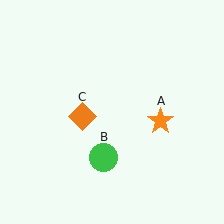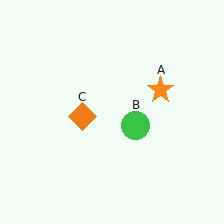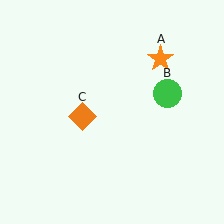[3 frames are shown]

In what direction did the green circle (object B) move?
The green circle (object B) moved up and to the right.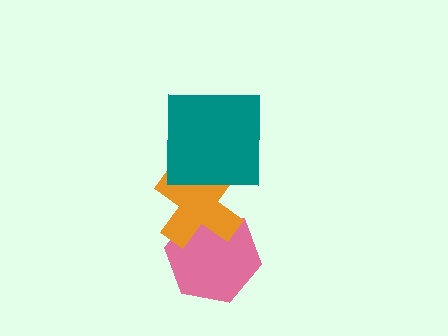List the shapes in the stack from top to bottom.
From top to bottom: the teal square, the orange cross, the pink hexagon.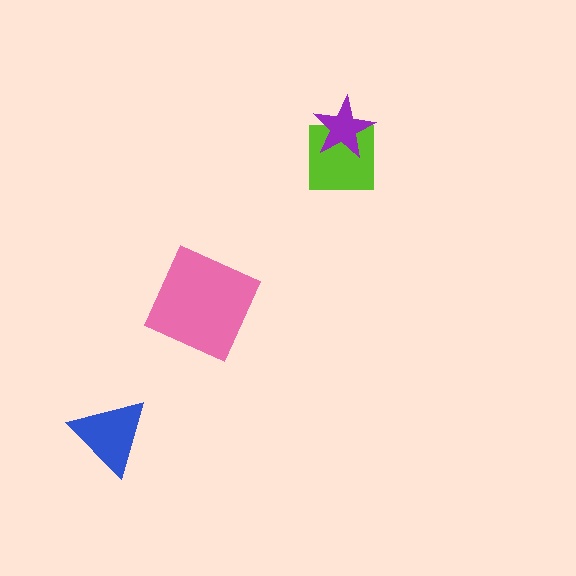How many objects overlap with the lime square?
1 object overlaps with the lime square.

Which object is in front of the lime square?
The purple star is in front of the lime square.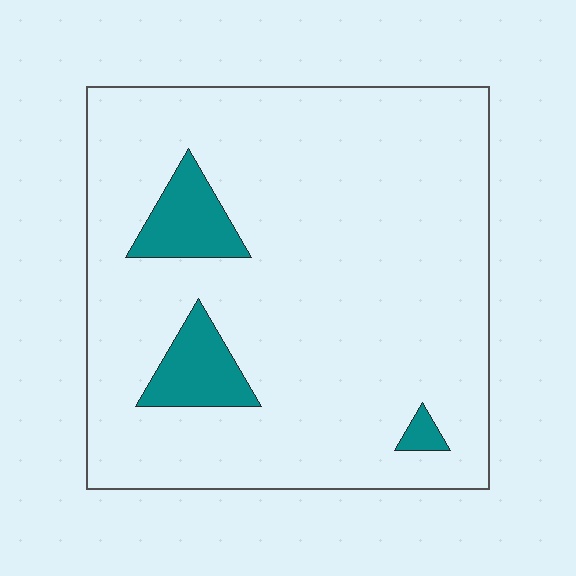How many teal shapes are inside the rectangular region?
3.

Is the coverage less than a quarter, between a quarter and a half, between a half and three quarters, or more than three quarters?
Less than a quarter.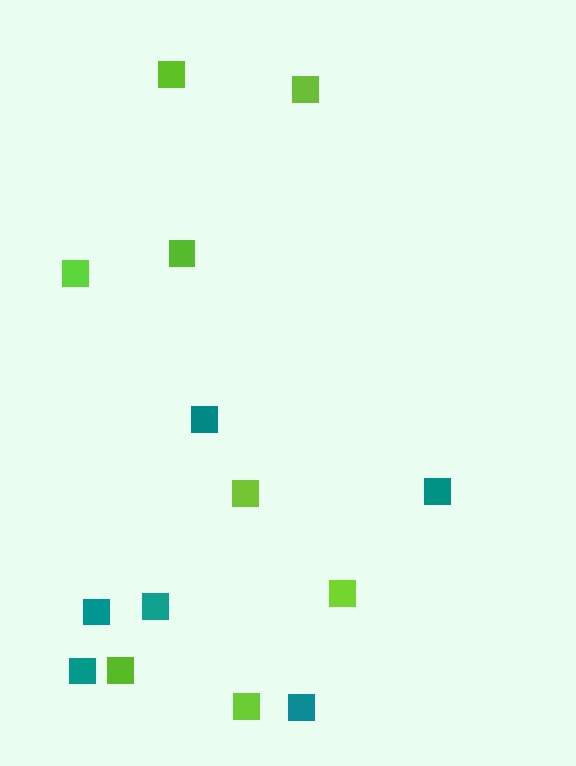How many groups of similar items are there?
There are 2 groups: one group of teal squares (6) and one group of lime squares (8).